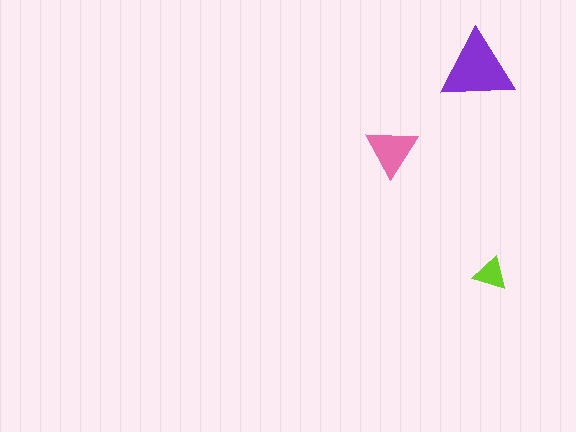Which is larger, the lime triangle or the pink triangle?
The pink one.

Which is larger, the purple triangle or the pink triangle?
The purple one.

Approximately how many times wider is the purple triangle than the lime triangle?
About 2 times wider.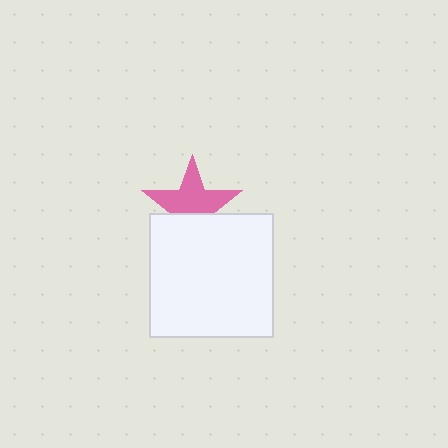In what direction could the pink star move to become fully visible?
The pink star could move up. That would shift it out from behind the white square entirely.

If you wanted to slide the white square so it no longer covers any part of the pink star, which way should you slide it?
Slide it down — that is the most direct way to separate the two shapes.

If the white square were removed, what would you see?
You would see the complete pink star.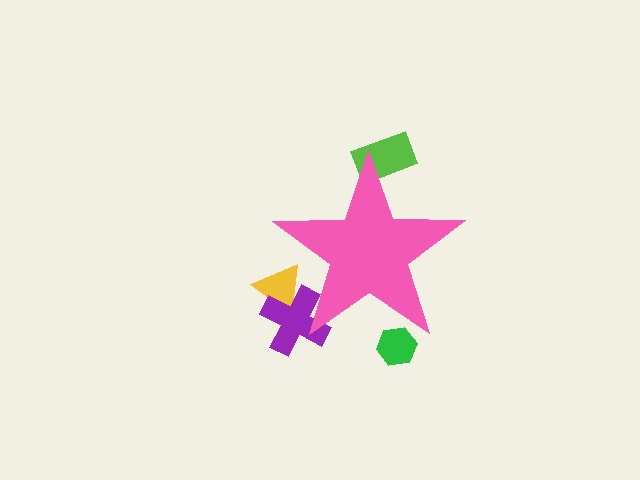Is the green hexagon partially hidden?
Yes, the green hexagon is partially hidden behind the pink star.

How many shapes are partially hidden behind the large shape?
4 shapes are partially hidden.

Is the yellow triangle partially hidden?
Yes, the yellow triangle is partially hidden behind the pink star.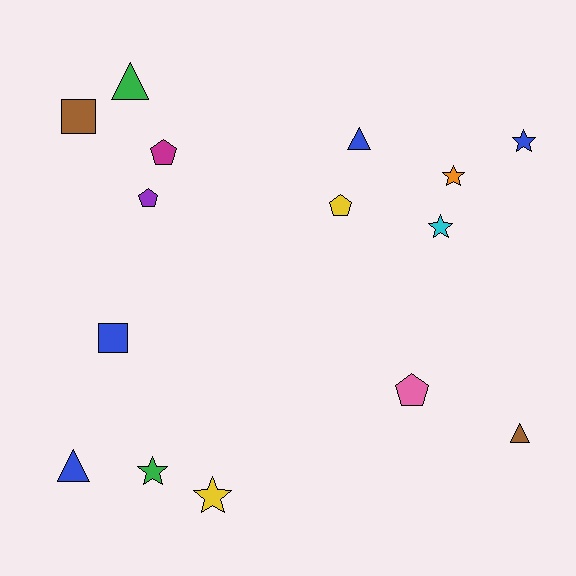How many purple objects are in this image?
There is 1 purple object.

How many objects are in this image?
There are 15 objects.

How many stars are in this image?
There are 5 stars.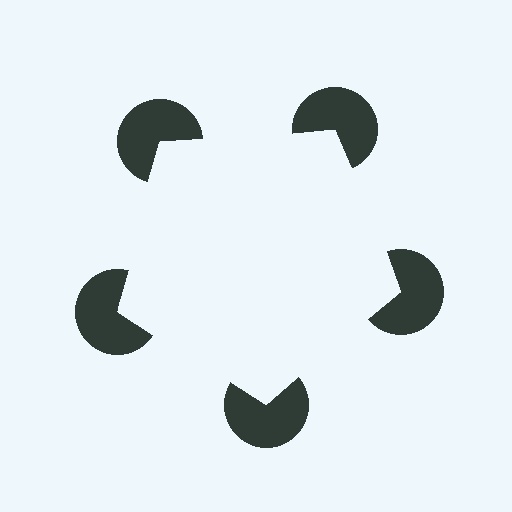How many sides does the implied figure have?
5 sides.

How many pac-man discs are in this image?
There are 5 — one at each vertex of the illusory pentagon.